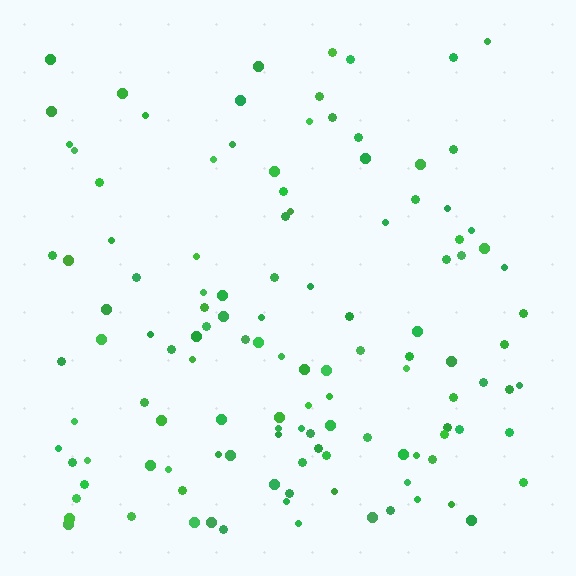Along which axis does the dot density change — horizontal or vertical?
Vertical.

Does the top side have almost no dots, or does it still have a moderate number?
Still a moderate number, just noticeably fewer than the bottom.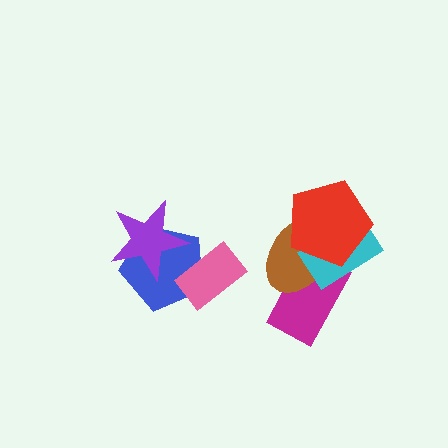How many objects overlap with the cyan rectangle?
3 objects overlap with the cyan rectangle.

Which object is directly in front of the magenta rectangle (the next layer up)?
The brown ellipse is directly in front of the magenta rectangle.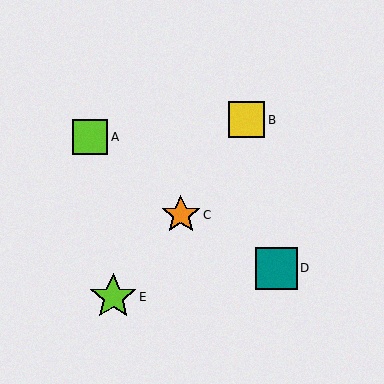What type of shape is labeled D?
Shape D is a teal square.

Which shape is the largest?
The lime star (labeled E) is the largest.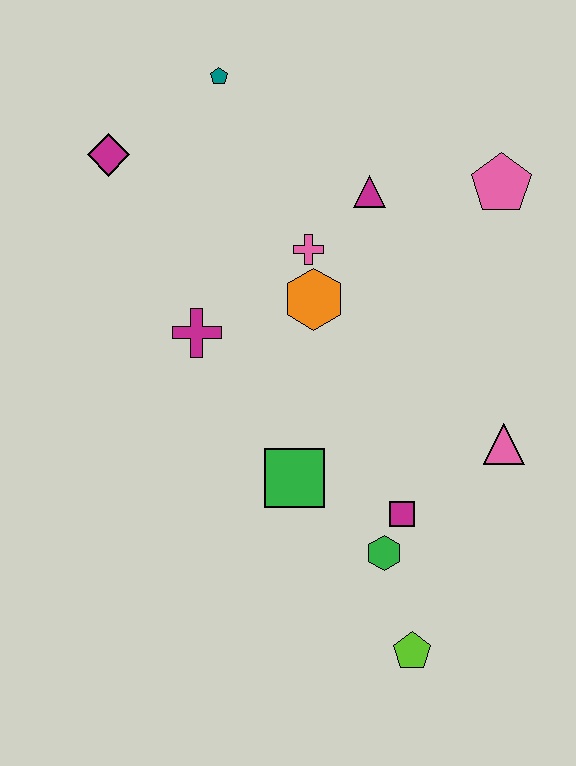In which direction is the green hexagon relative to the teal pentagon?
The green hexagon is below the teal pentagon.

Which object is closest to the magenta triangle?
The pink cross is closest to the magenta triangle.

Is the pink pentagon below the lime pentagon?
No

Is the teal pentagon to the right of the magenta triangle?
No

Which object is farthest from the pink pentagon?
The lime pentagon is farthest from the pink pentagon.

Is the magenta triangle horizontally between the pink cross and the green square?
No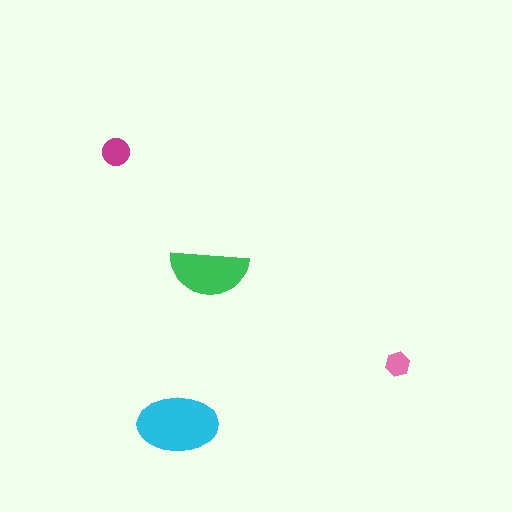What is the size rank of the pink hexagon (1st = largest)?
4th.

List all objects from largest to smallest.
The cyan ellipse, the green semicircle, the magenta circle, the pink hexagon.